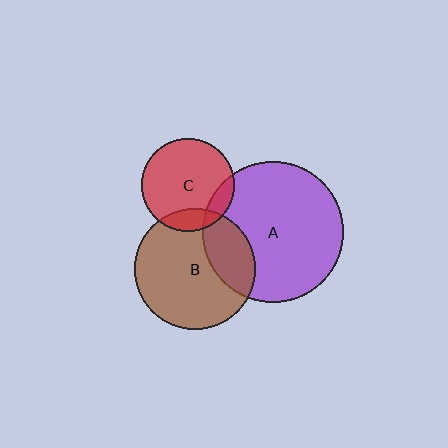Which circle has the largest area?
Circle A (purple).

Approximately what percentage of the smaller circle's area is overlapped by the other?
Approximately 25%.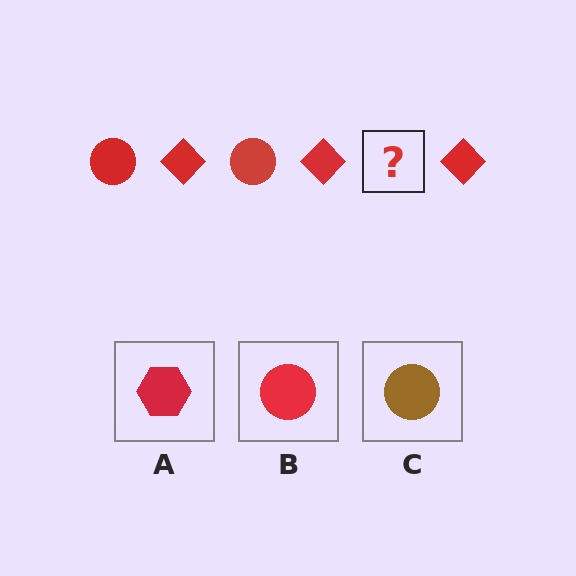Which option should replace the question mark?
Option B.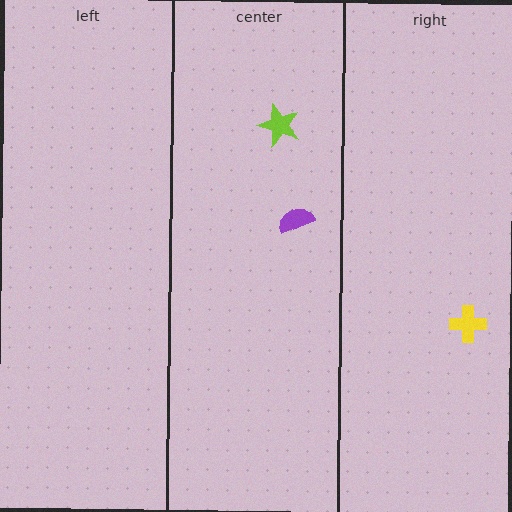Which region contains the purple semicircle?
The center region.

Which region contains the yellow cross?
The right region.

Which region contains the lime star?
The center region.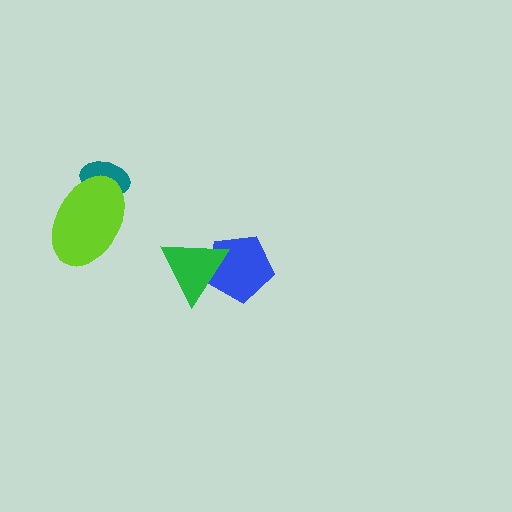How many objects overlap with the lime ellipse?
1 object overlaps with the lime ellipse.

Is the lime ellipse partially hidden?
No, no other shape covers it.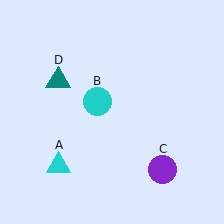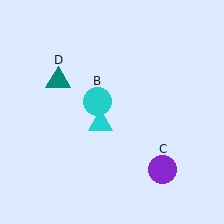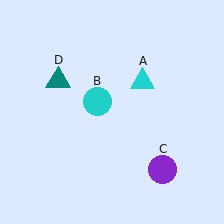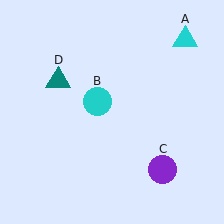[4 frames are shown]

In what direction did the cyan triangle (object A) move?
The cyan triangle (object A) moved up and to the right.